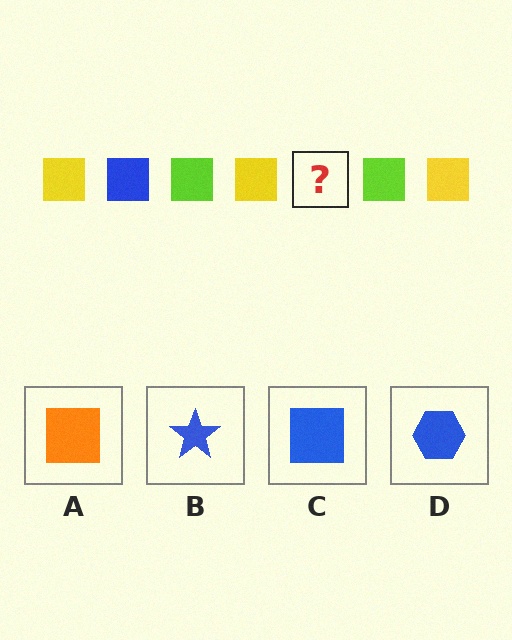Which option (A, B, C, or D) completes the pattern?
C.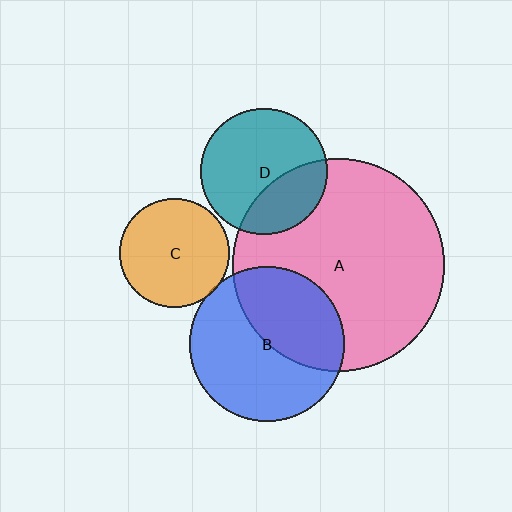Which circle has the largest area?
Circle A (pink).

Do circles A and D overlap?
Yes.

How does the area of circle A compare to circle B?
Approximately 1.9 times.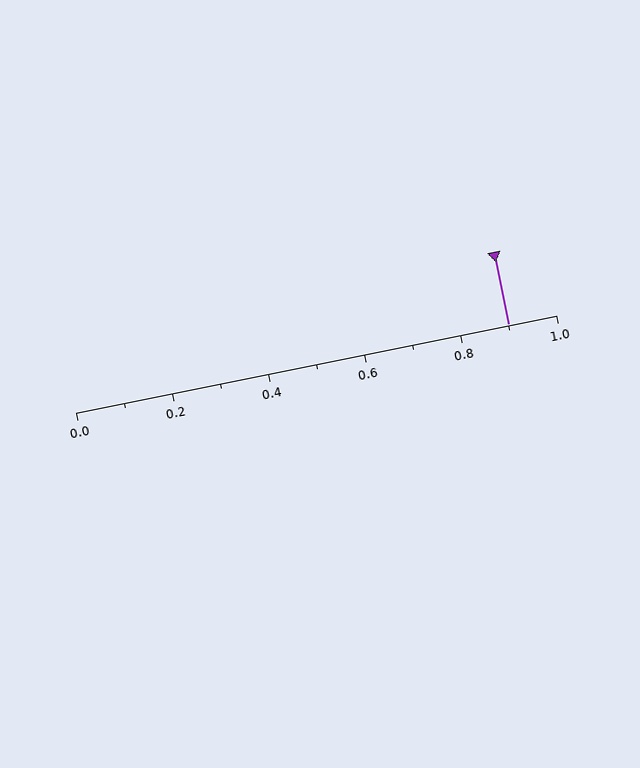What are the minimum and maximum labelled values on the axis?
The axis runs from 0.0 to 1.0.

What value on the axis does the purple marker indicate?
The marker indicates approximately 0.9.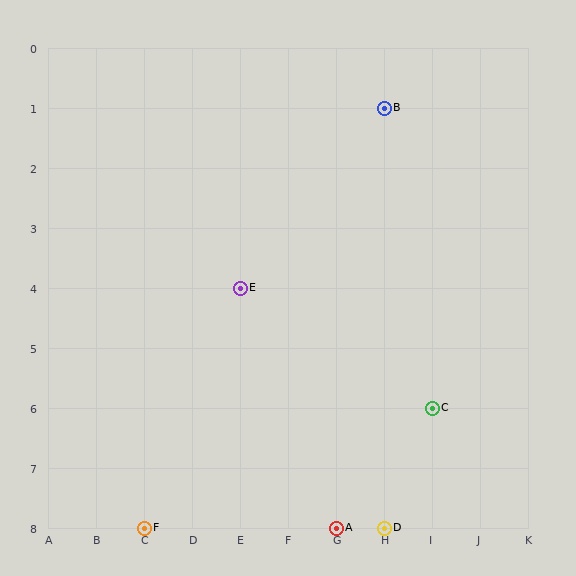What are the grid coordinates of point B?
Point B is at grid coordinates (H, 1).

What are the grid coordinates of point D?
Point D is at grid coordinates (H, 8).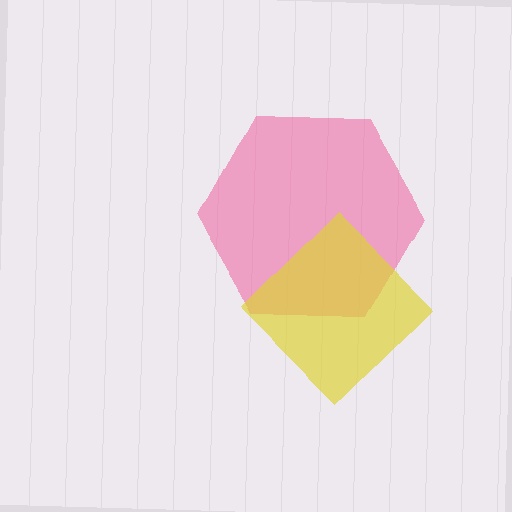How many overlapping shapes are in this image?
There are 2 overlapping shapes in the image.